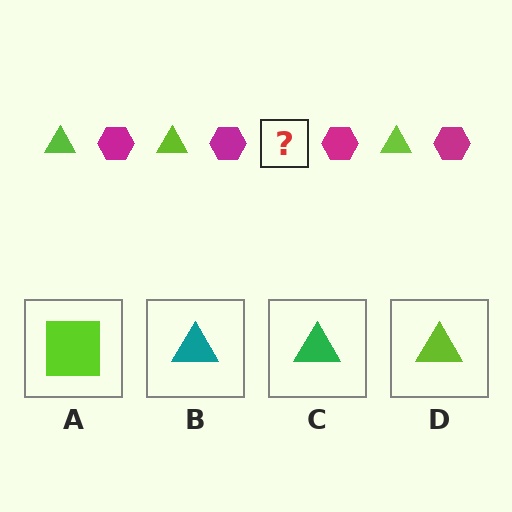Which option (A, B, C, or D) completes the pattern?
D.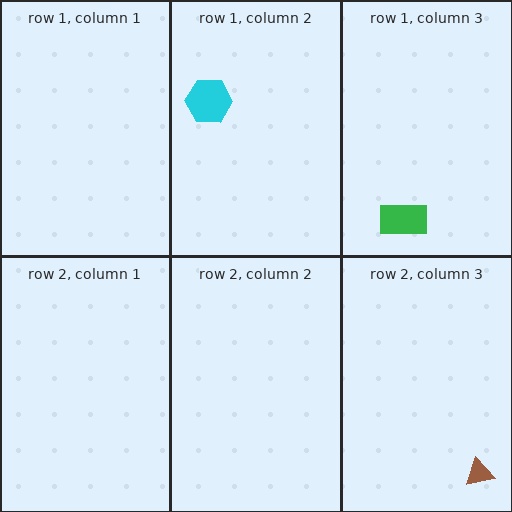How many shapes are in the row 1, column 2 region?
1.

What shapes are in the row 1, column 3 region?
The green rectangle.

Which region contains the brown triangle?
The row 2, column 3 region.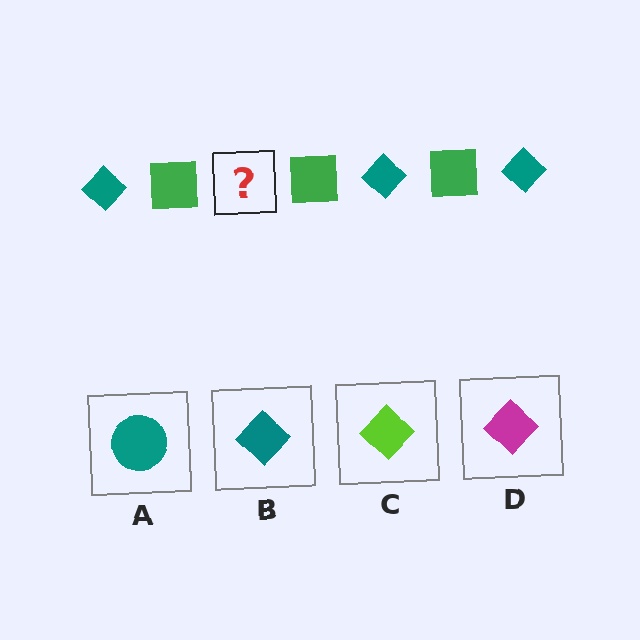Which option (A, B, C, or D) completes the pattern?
B.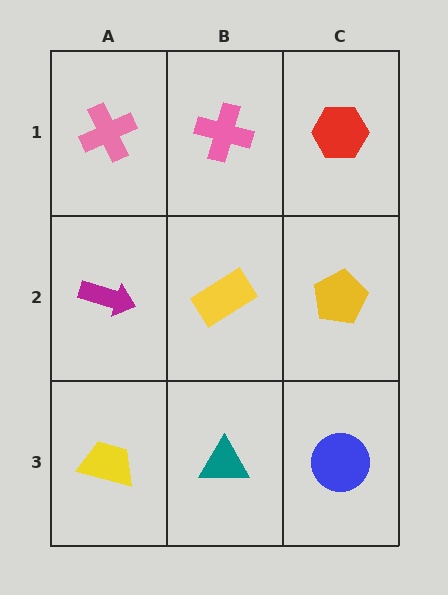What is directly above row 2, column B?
A pink cross.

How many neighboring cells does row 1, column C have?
2.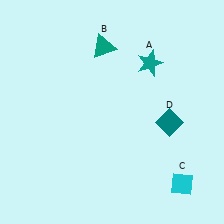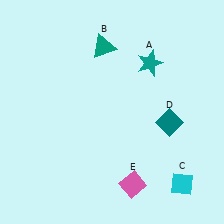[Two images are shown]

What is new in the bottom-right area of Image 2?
A pink diamond (E) was added in the bottom-right area of Image 2.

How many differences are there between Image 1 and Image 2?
There is 1 difference between the two images.